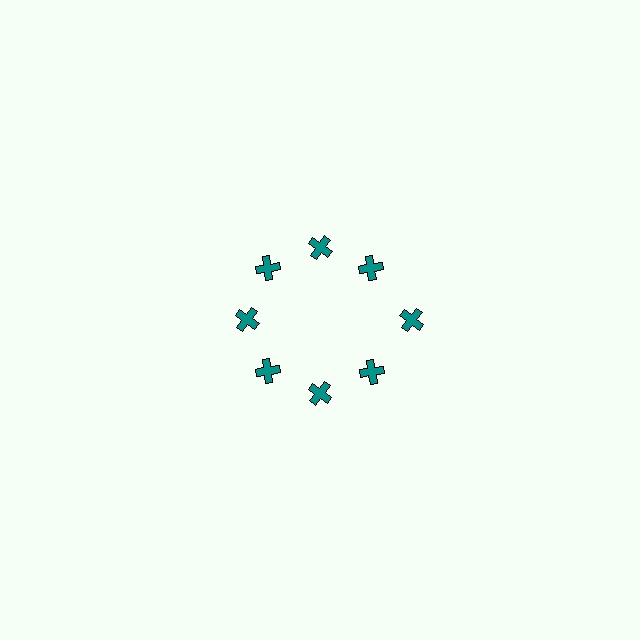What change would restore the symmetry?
The symmetry would be restored by moving it inward, back onto the ring so that all 8 crosses sit at equal angles and equal distance from the center.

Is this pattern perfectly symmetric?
No. The 8 teal crosses are arranged in a ring, but one element near the 3 o'clock position is pushed outward from the center, breaking the 8-fold rotational symmetry.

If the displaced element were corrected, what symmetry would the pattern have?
It would have 8-fold rotational symmetry — the pattern would map onto itself every 45 degrees.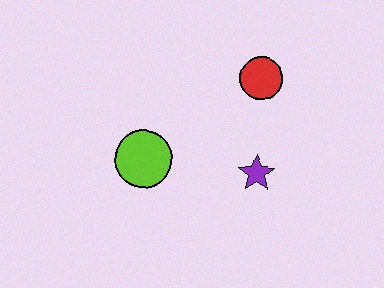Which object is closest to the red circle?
The purple star is closest to the red circle.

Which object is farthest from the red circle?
The lime circle is farthest from the red circle.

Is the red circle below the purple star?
No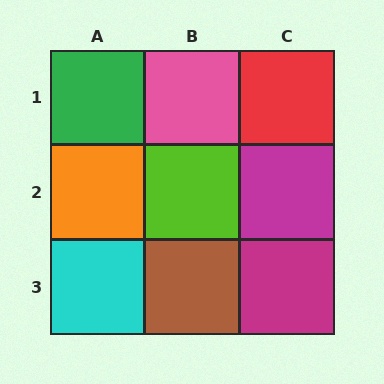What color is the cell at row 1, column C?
Red.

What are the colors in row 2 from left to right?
Orange, lime, magenta.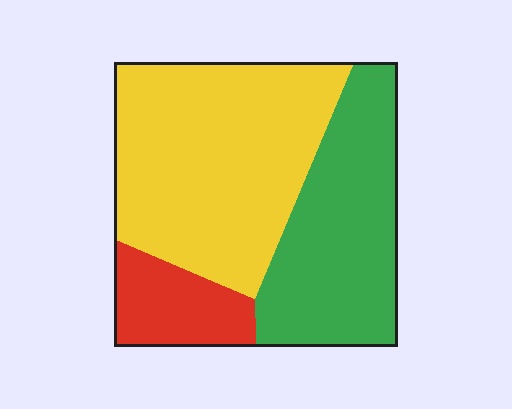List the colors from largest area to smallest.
From largest to smallest: yellow, green, red.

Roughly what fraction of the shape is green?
Green takes up about three eighths (3/8) of the shape.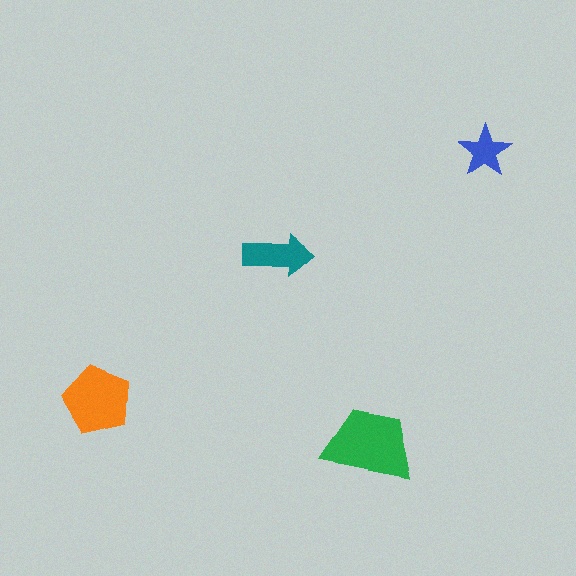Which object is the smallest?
The blue star.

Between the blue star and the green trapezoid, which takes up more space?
The green trapezoid.